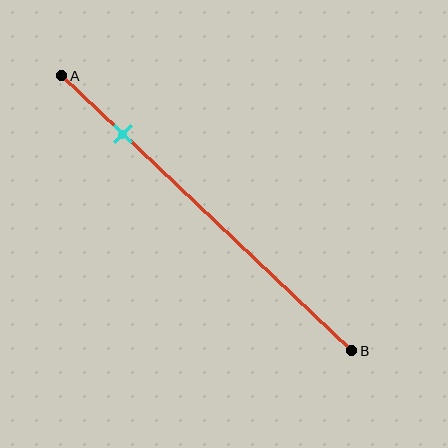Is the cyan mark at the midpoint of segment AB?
No, the mark is at about 20% from A, not at the 50% midpoint.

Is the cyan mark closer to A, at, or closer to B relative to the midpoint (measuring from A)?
The cyan mark is closer to point A than the midpoint of segment AB.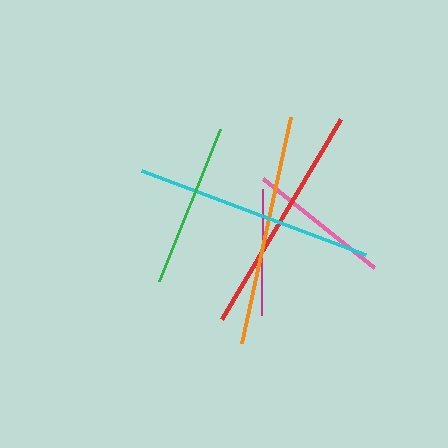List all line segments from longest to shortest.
From longest to shortest: cyan, red, orange, green, pink, magenta.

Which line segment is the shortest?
The magenta line is the shortest at approximately 127 pixels.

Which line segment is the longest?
The cyan line is the longest at approximately 239 pixels.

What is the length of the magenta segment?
The magenta segment is approximately 127 pixels long.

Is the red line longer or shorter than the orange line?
The red line is longer than the orange line.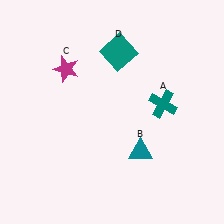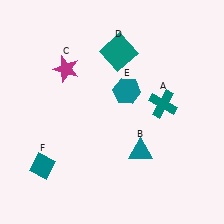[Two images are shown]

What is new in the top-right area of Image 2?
A teal hexagon (E) was added in the top-right area of Image 2.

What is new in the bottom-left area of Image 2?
A teal diamond (F) was added in the bottom-left area of Image 2.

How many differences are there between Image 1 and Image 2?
There are 2 differences between the two images.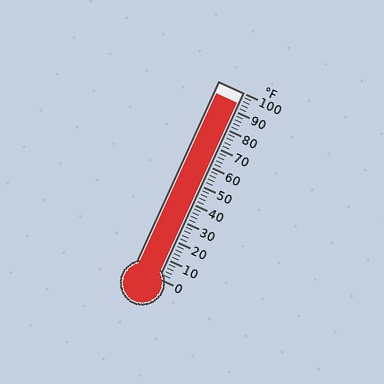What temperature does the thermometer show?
The thermometer shows approximately 94°F.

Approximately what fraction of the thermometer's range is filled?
The thermometer is filled to approximately 95% of its range.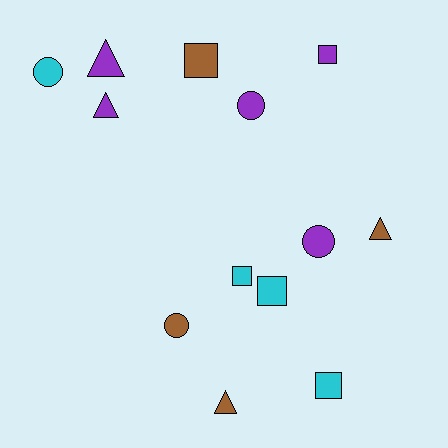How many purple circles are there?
There are 2 purple circles.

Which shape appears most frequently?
Square, with 5 objects.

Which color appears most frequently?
Purple, with 5 objects.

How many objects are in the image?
There are 13 objects.